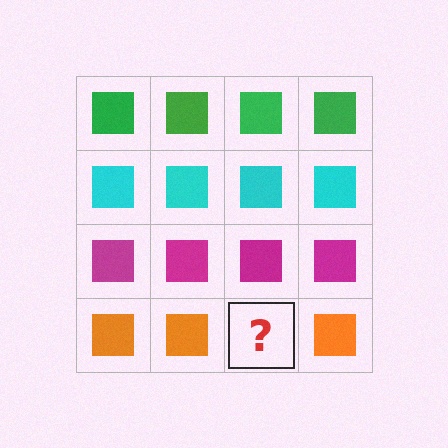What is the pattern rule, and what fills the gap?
The rule is that each row has a consistent color. The gap should be filled with an orange square.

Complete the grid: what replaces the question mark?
The question mark should be replaced with an orange square.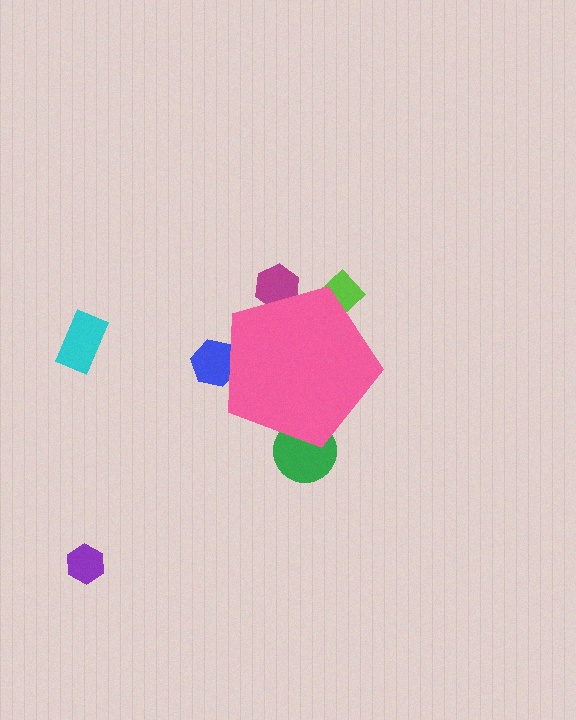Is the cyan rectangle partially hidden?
No, the cyan rectangle is fully visible.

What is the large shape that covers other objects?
A pink pentagon.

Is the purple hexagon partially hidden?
No, the purple hexagon is fully visible.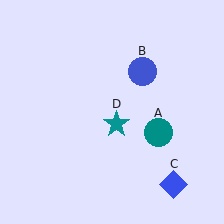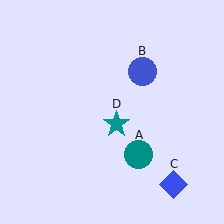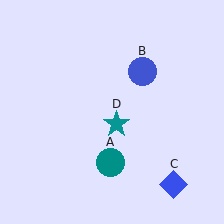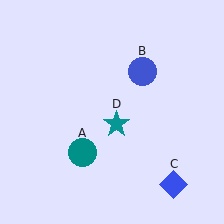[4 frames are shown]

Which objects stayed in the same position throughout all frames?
Blue circle (object B) and blue diamond (object C) and teal star (object D) remained stationary.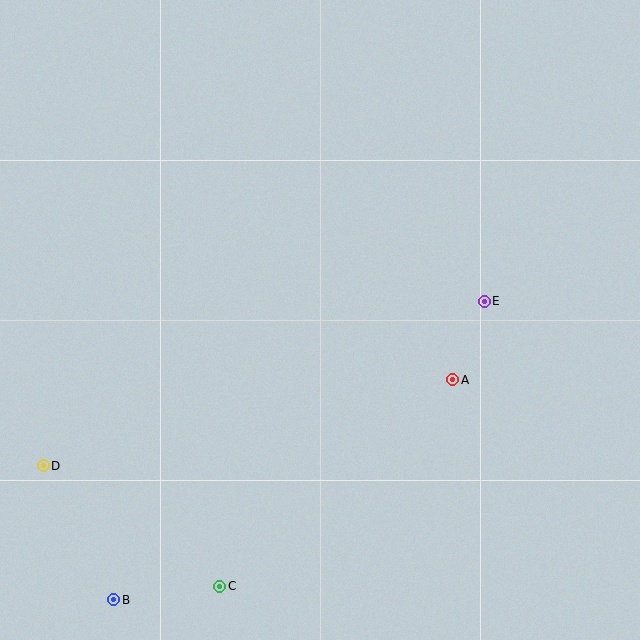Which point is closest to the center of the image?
Point A at (453, 380) is closest to the center.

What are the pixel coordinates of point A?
Point A is at (453, 380).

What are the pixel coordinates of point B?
Point B is at (114, 600).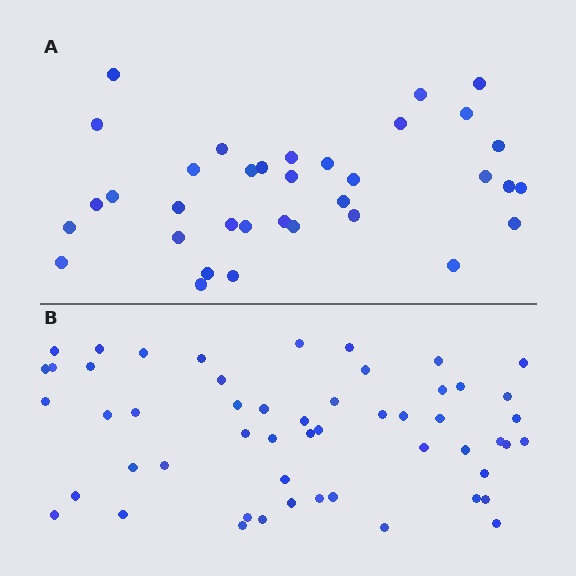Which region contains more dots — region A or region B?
Region B (the bottom region) has more dots.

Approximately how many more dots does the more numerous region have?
Region B has approximately 20 more dots than region A.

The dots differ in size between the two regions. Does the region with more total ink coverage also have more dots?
No. Region A has more total ink coverage because its dots are larger, but region B actually contains more individual dots. Total area can be misleading — the number of items is what matters here.